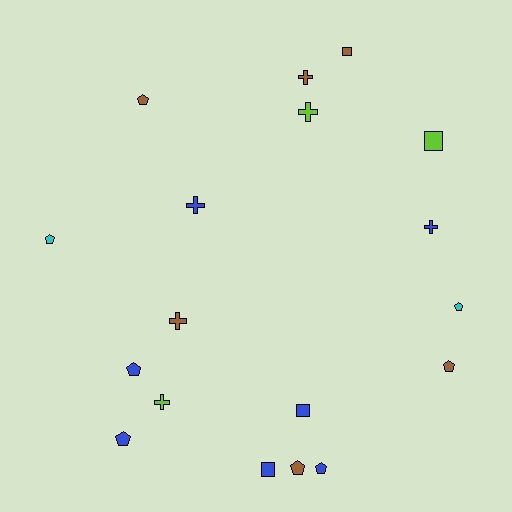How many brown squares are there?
There is 1 brown square.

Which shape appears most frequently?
Pentagon, with 8 objects.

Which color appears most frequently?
Blue, with 7 objects.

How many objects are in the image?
There are 18 objects.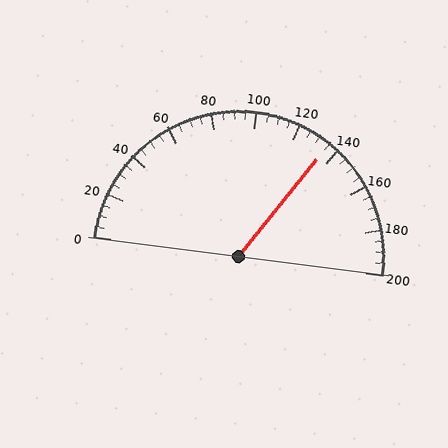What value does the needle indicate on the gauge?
The needle indicates approximately 135.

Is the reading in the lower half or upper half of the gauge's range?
The reading is in the upper half of the range (0 to 200).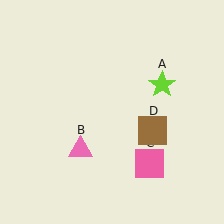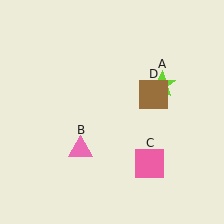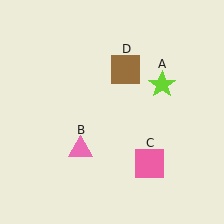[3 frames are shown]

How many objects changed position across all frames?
1 object changed position: brown square (object D).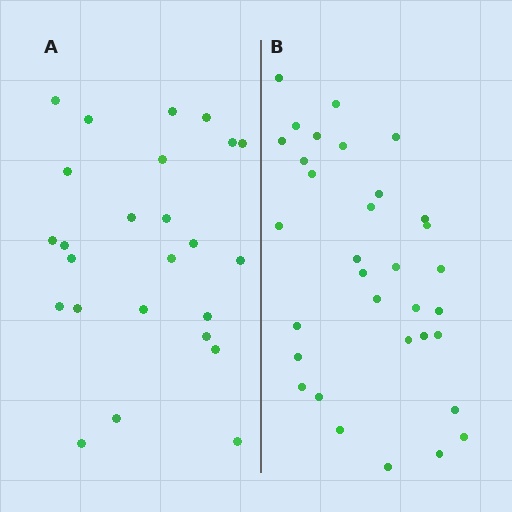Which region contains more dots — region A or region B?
Region B (the right region) has more dots.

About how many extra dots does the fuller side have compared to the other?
Region B has roughly 8 or so more dots than region A.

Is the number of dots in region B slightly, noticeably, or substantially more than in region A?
Region B has noticeably more, but not dramatically so. The ratio is roughly 1.3 to 1.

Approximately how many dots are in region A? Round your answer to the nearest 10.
About 20 dots. (The exact count is 25, which rounds to 20.)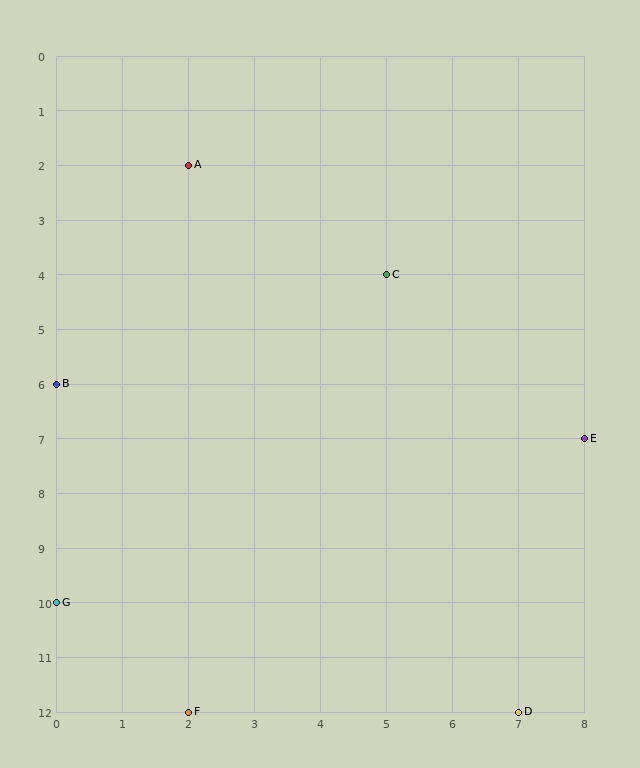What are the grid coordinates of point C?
Point C is at grid coordinates (5, 4).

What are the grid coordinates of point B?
Point B is at grid coordinates (0, 6).